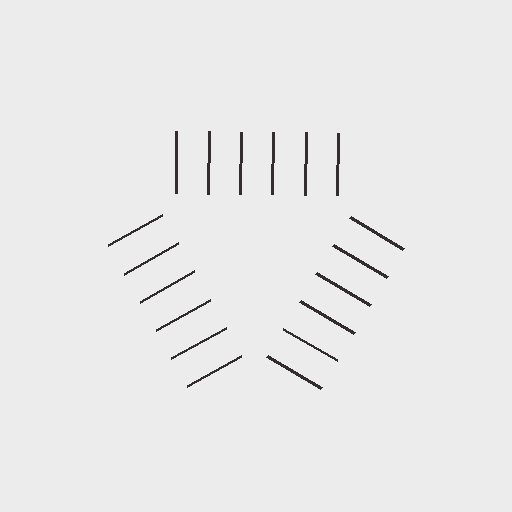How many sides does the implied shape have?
3 sides — the line-ends trace a triangle.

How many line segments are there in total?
18 — 6 along each of the 3 edges.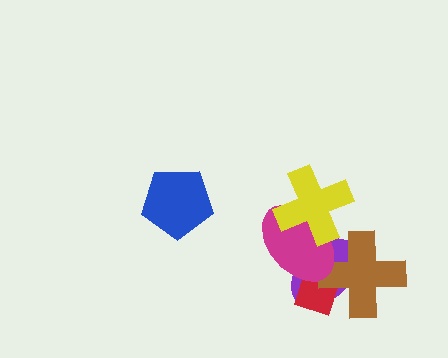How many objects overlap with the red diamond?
3 objects overlap with the red diamond.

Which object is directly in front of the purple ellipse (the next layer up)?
The red diamond is directly in front of the purple ellipse.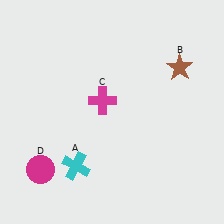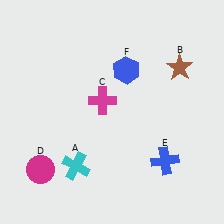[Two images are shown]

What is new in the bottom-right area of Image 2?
A blue cross (E) was added in the bottom-right area of Image 2.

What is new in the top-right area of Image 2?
A blue hexagon (F) was added in the top-right area of Image 2.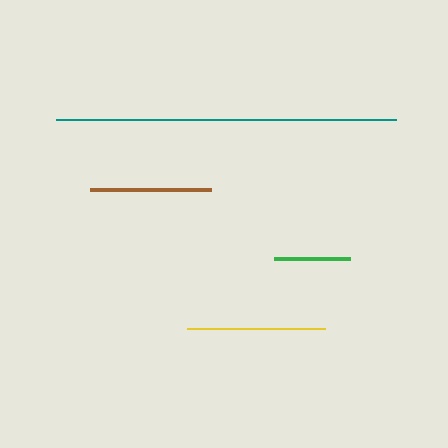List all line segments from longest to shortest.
From longest to shortest: teal, yellow, brown, green.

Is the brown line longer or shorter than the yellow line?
The yellow line is longer than the brown line.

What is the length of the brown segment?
The brown segment is approximately 122 pixels long.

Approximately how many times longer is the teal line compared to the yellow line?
The teal line is approximately 2.5 times the length of the yellow line.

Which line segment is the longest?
The teal line is the longest at approximately 340 pixels.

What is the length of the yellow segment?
The yellow segment is approximately 137 pixels long.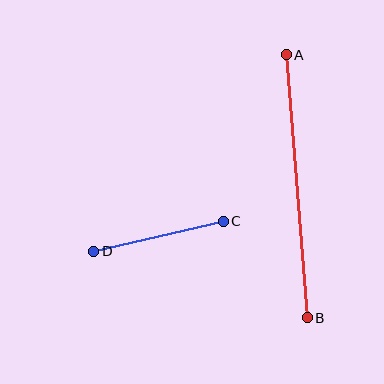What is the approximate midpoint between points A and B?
The midpoint is at approximately (297, 186) pixels.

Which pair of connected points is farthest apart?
Points A and B are farthest apart.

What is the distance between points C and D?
The distance is approximately 133 pixels.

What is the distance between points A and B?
The distance is approximately 264 pixels.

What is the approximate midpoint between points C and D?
The midpoint is at approximately (159, 236) pixels.